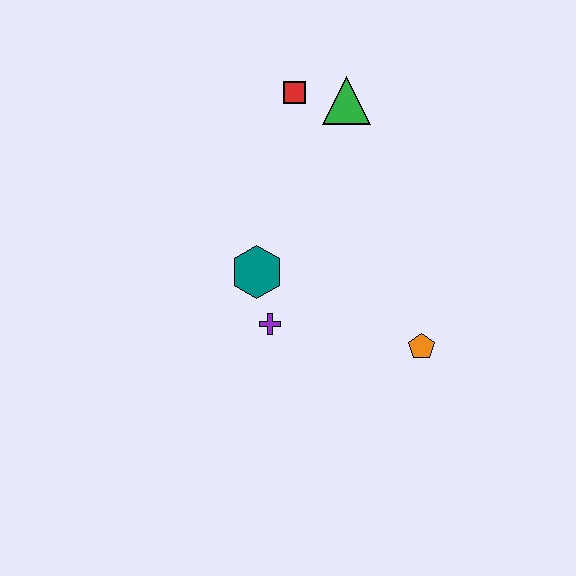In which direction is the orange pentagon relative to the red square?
The orange pentagon is below the red square.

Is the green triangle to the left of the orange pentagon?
Yes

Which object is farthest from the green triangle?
The orange pentagon is farthest from the green triangle.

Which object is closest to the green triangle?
The red square is closest to the green triangle.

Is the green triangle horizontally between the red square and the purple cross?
No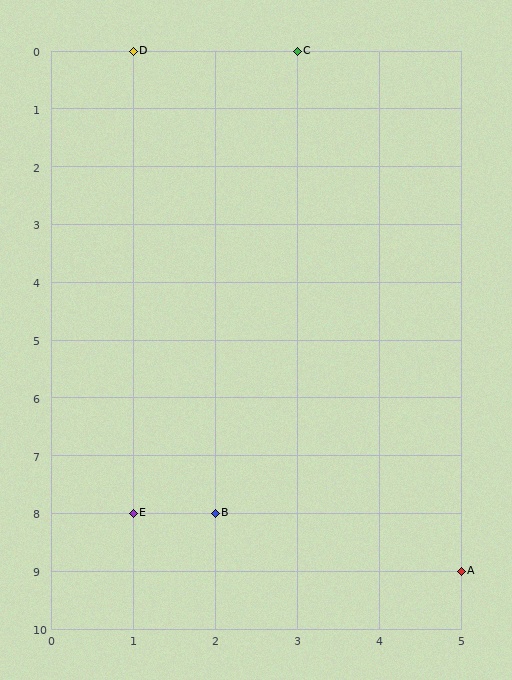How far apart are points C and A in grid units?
Points C and A are 2 columns and 9 rows apart (about 9.2 grid units diagonally).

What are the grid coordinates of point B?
Point B is at grid coordinates (2, 8).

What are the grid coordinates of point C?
Point C is at grid coordinates (3, 0).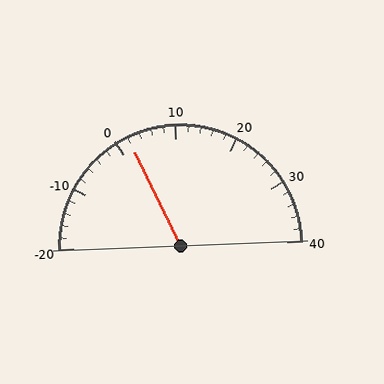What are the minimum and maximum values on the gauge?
The gauge ranges from -20 to 40.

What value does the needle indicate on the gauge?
The needle indicates approximately 2.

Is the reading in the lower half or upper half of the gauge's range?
The reading is in the lower half of the range (-20 to 40).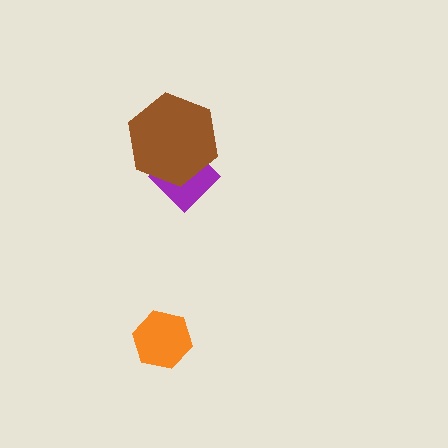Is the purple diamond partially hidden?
Yes, it is partially covered by another shape.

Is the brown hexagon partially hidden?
No, no other shape covers it.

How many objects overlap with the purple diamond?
1 object overlaps with the purple diamond.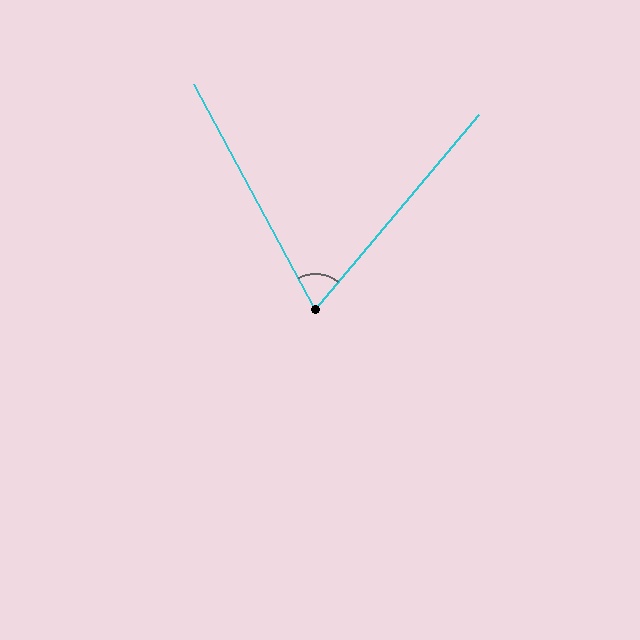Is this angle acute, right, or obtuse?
It is acute.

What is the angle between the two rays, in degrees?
Approximately 69 degrees.